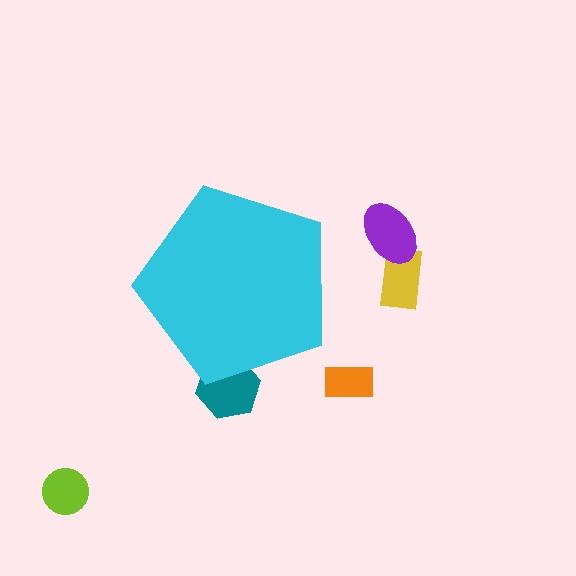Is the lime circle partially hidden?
No, the lime circle is fully visible.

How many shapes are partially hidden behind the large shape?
1 shape is partially hidden.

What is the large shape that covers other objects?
A cyan pentagon.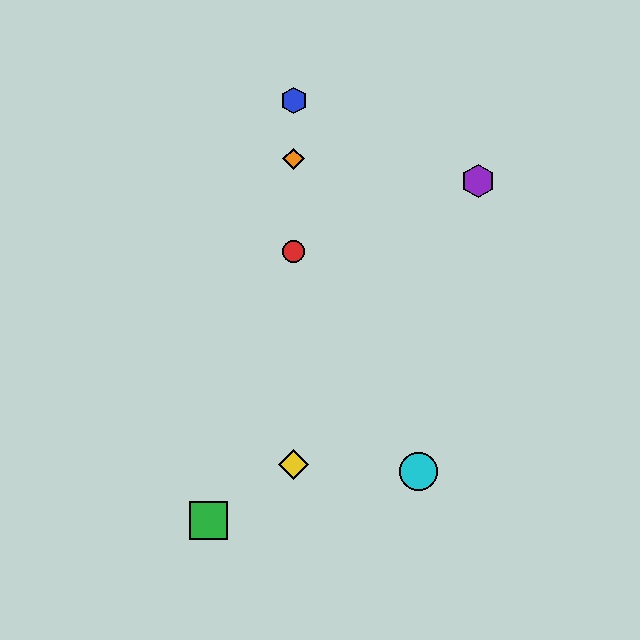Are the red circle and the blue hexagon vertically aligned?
Yes, both are at x≈294.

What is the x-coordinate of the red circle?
The red circle is at x≈294.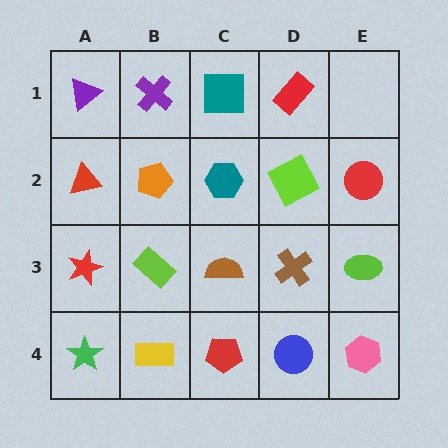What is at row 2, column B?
An orange pentagon.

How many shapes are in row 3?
5 shapes.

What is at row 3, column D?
A brown cross.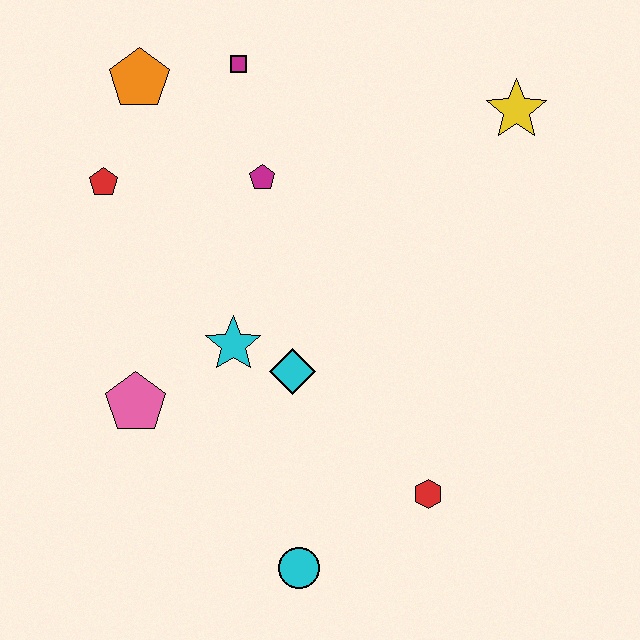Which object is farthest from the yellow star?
The cyan circle is farthest from the yellow star.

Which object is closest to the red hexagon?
The cyan circle is closest to the red hexagon.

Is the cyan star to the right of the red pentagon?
Yes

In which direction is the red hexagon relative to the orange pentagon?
The red hexagon is below the orange pentagon.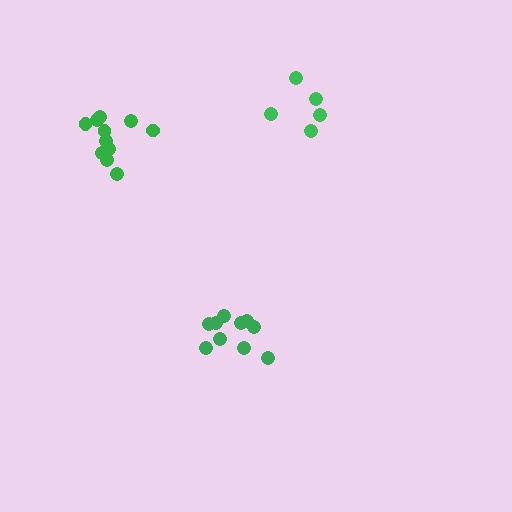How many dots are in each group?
Group 1: 10 dots, Group 2: 5 dots, Group 3: 11 dots (26 total).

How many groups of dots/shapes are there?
There are 3 groups.